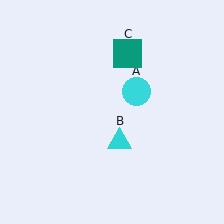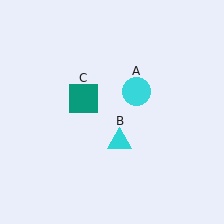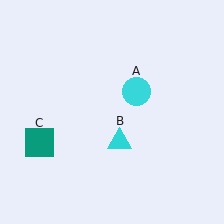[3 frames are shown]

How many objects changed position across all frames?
1 object changed position: teal square (object C).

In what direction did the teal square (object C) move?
The teal square (object C) moved down and to the left.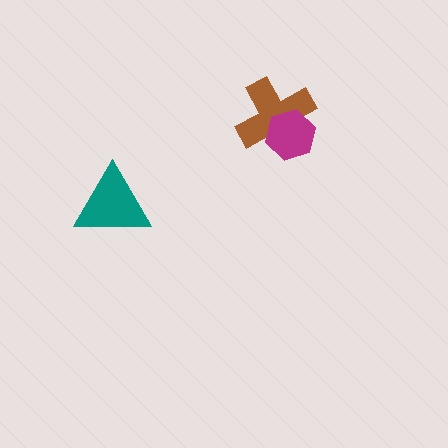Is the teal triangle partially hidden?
No, no other shape covers it.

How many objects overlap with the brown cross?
1 object overlaps with the brown cross.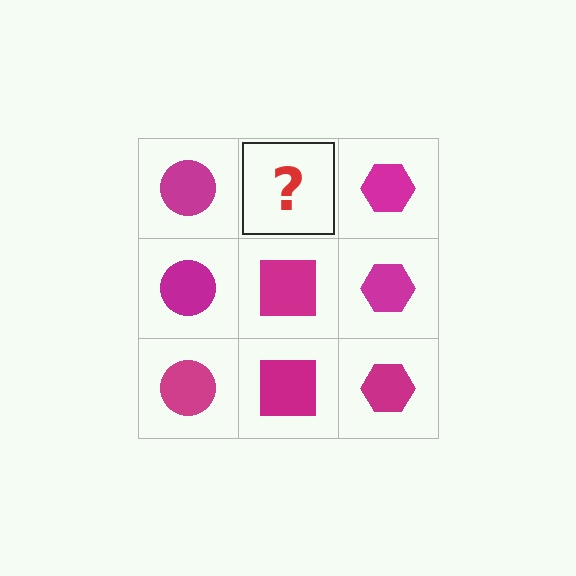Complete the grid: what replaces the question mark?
The question mark should be replaced with a magenta square.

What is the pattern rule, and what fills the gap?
The rule is that each column has a consistent shape. The gap should be filled with a magenta square.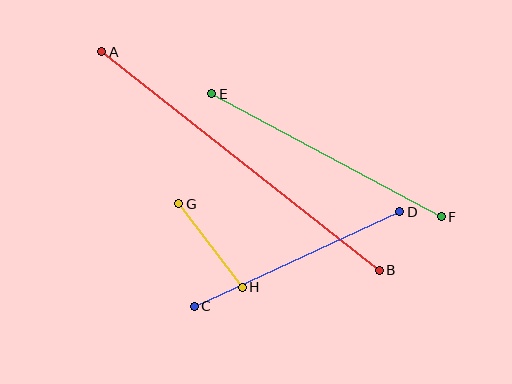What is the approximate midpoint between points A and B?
The midpoint is at approximately (241, 161) pixels.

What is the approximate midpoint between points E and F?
The midpoint is at approximately (327, 155) pixels.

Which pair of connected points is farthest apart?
Points A and B are farthest apart.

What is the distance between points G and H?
The distance is approximately 105 pixels.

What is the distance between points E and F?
The distance is approximately 261 pixels.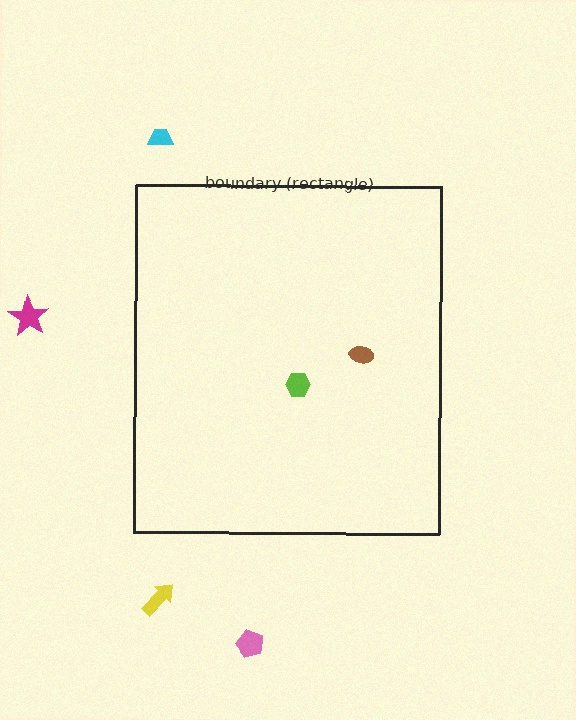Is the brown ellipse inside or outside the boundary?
Inside.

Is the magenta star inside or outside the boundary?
Outside.